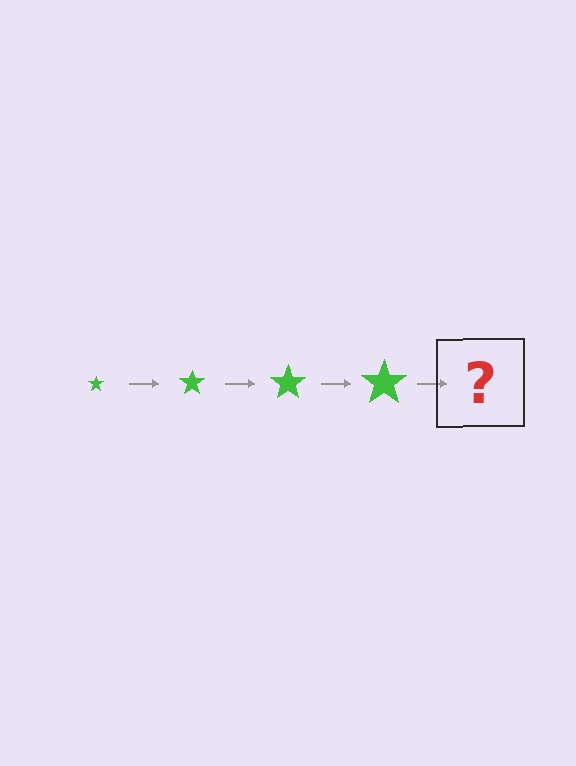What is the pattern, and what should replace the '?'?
The pattern is that the star gets progressively larger each step. The '?' should be a green star, larger than the previous one.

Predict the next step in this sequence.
The next step is a green star, larger than the previous one.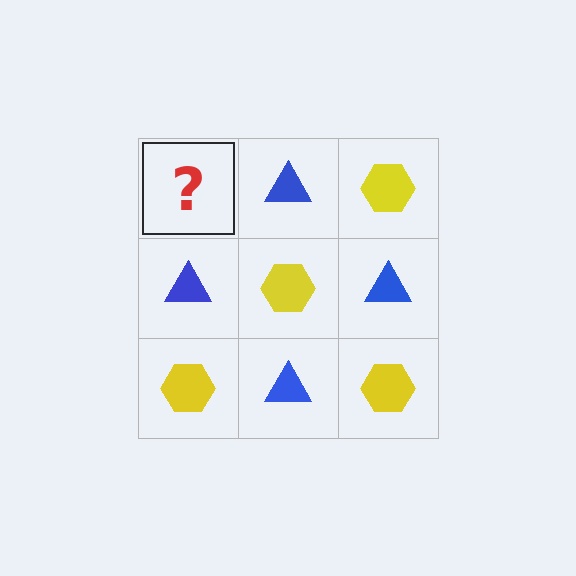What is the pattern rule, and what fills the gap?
The rule is that it alternates yellow hexagon and blue triangle in a checkerboard pattern. The gap should be filled with a yellow hexagon.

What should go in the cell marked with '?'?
The missing cell should contain a yellow hexagon.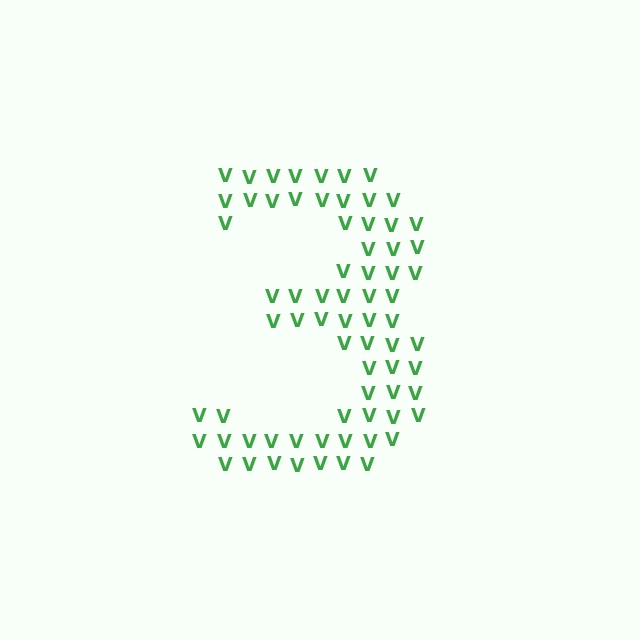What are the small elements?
The small elements are letter V's.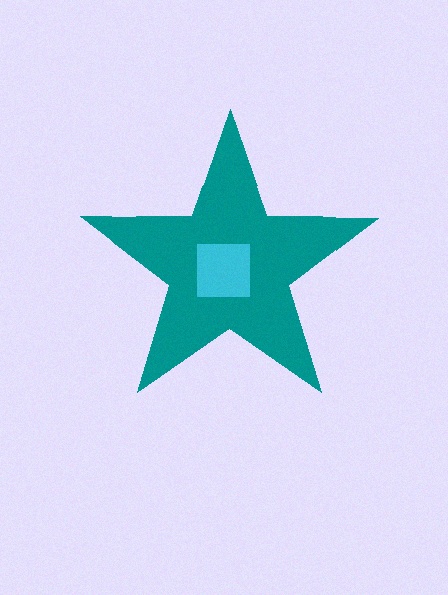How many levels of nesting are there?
2.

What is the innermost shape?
The cyan square.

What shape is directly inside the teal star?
The cyan square.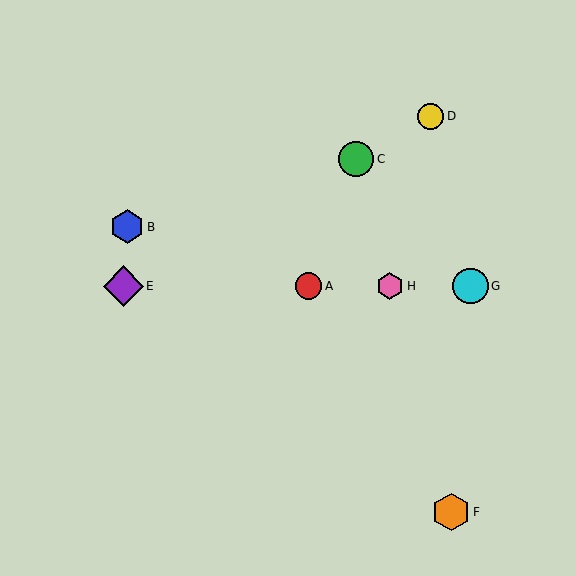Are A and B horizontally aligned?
No, A is at y≈286 and B is at y≈227.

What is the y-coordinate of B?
Object B is at y≈227.